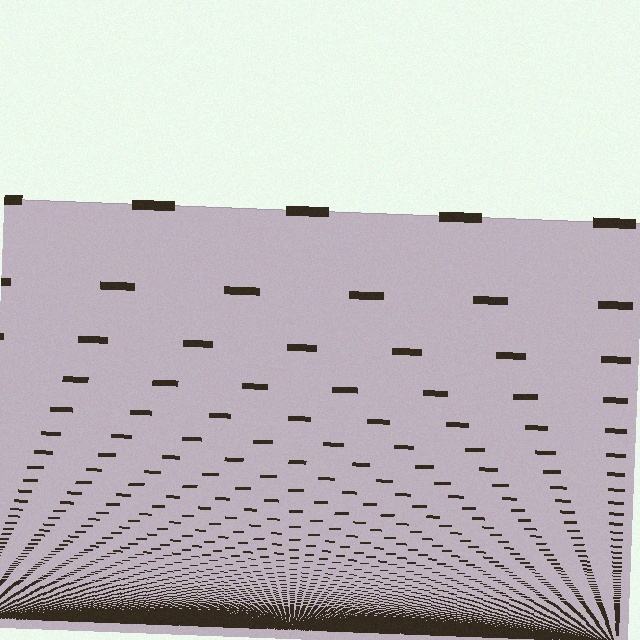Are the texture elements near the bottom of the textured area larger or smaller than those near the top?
Smaller. The gradient is inverted — elements near the bottom are smaller and denser.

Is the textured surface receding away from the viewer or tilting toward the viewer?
The surface appears to tilt toward the viewer. Texture elements get larger and sparser toward the top.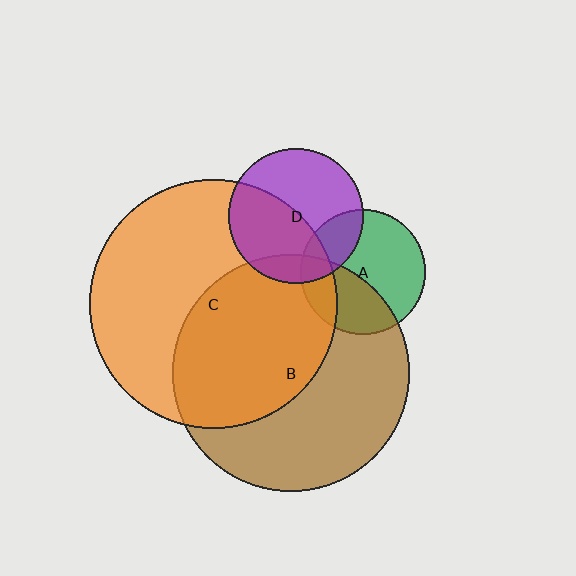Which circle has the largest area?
Circle C (orange).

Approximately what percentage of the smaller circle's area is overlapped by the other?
Approximately 40%.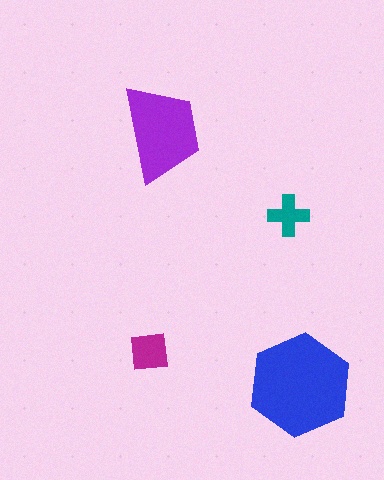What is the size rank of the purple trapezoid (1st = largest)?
2nd.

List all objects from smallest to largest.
The teal cross, the magenta square, the purple trapezoid, the blue hexagon.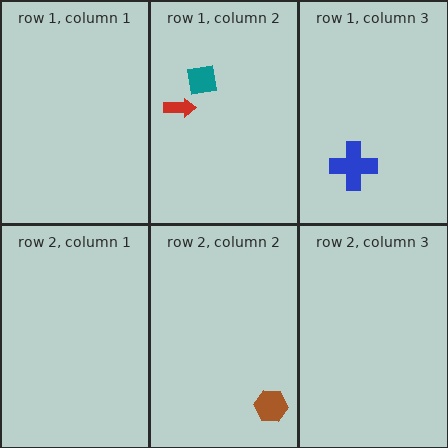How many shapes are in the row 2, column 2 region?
1.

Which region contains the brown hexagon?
The row 2, column 2 region.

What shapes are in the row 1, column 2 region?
The teal square, the red arrow.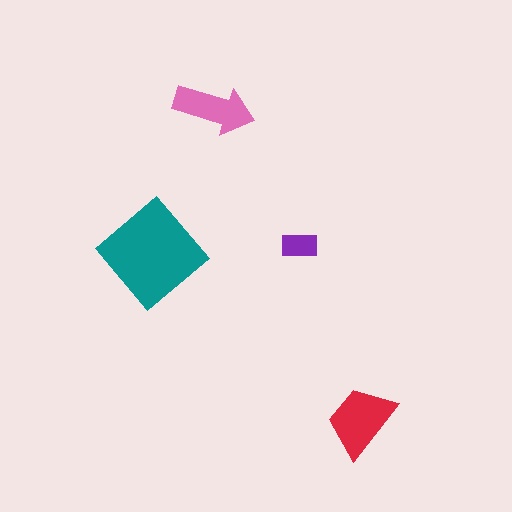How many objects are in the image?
There are 4 objects in the image.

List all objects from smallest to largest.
The purple rectangle, the pink arrow, the red trapezoid, the teal diamond.